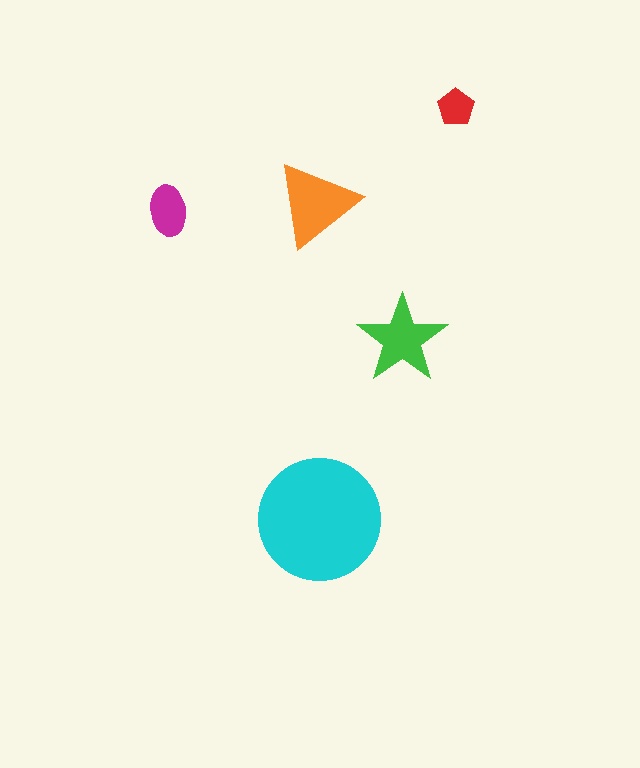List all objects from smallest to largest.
The red pentagon, the magenta ellipse, the green star, the orange triangle, the cyan circle.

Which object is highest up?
The red pentagon is topmost.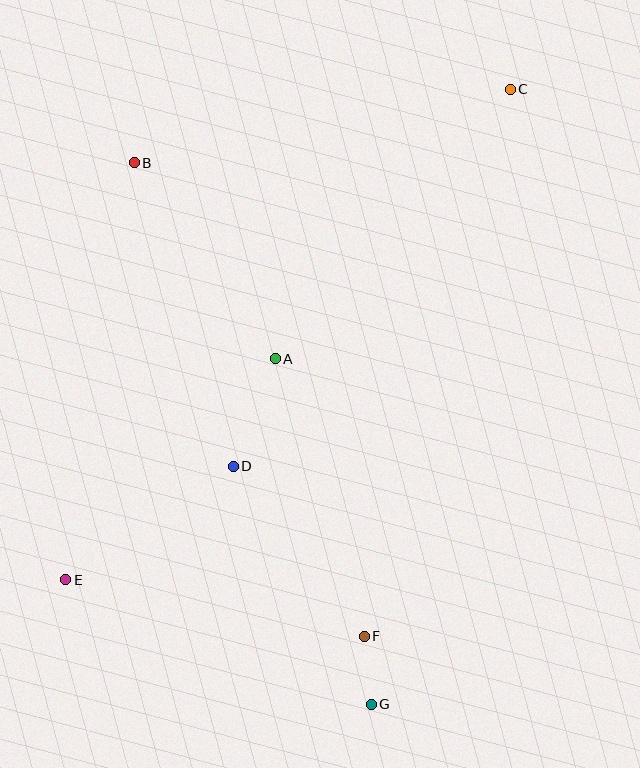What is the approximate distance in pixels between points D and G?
The distance between D and G is approximately 275 pixels.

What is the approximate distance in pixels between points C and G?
The distance between C and G is approximately 631 pixels.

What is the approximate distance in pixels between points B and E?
The distance between B and E is approximately 423 pixels.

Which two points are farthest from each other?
Points C and E are farthest from each other.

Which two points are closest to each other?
Points F and G are closest to each other.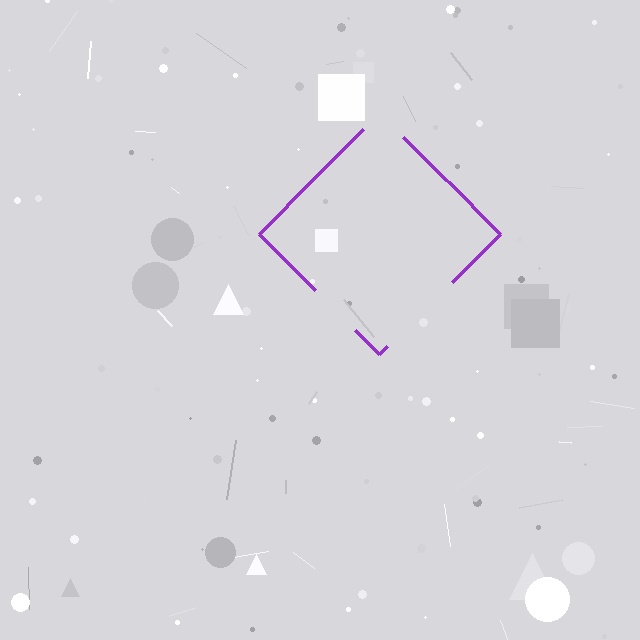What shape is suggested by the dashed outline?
The dashed outline suggests a diamond.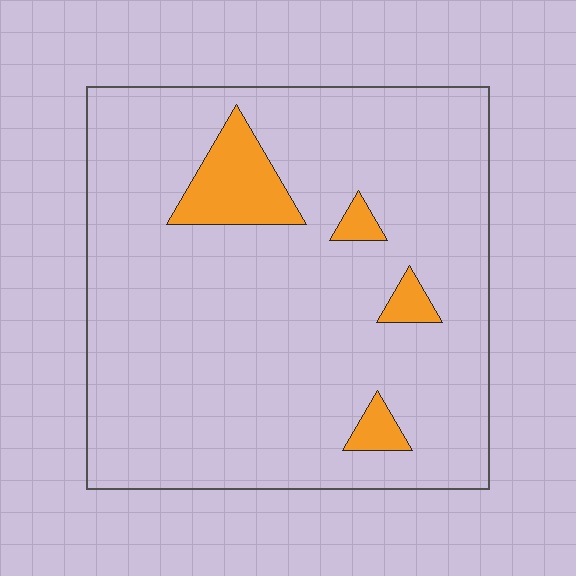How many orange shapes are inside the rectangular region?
4.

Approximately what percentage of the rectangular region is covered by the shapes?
Approximately 10%.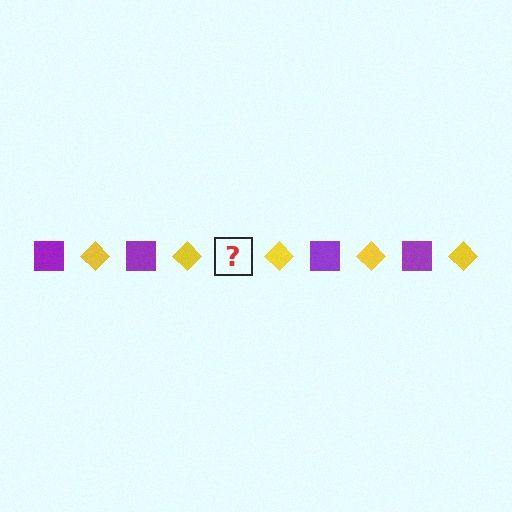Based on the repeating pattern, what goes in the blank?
The blank should be a purple square.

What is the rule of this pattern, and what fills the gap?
The rule is that the pattern alternates between purple square and yellow diamond. The gap should be filled with a purple square.